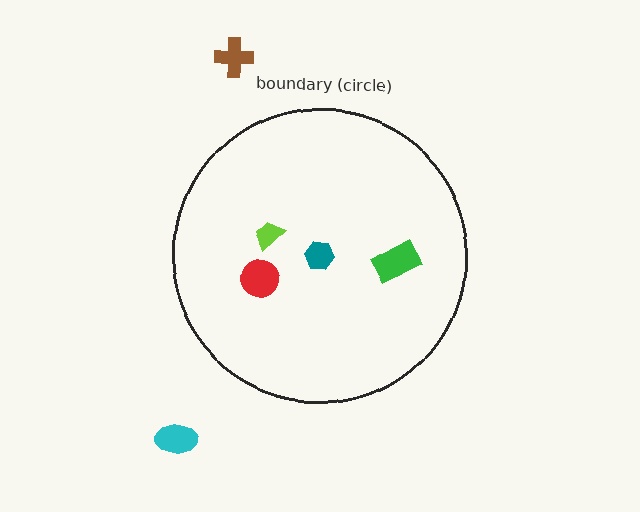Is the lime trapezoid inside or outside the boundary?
Inside.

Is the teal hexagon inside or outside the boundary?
Inside.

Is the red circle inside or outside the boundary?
Inside.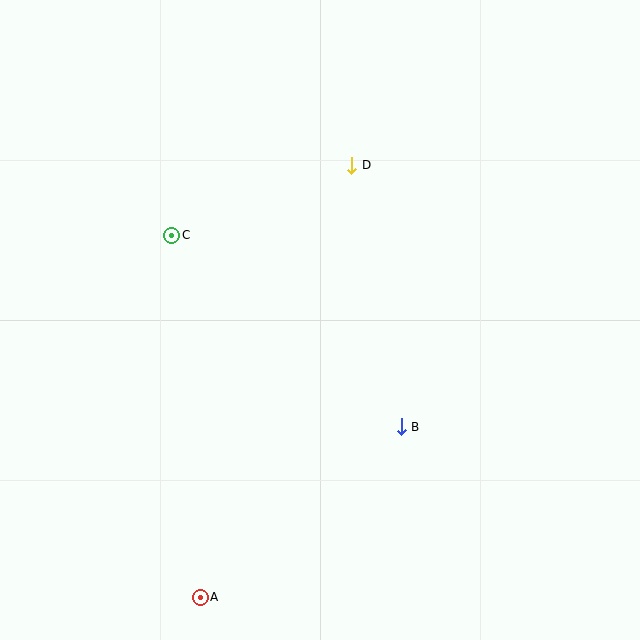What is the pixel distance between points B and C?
The distance between B and C is 299 pixels.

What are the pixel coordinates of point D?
Point D is at (352, 165).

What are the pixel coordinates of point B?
Point B is at (401, 427).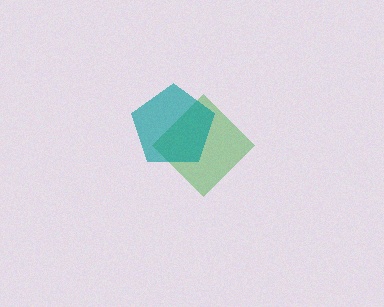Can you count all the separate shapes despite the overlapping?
Yes, there are 2 separate shapes.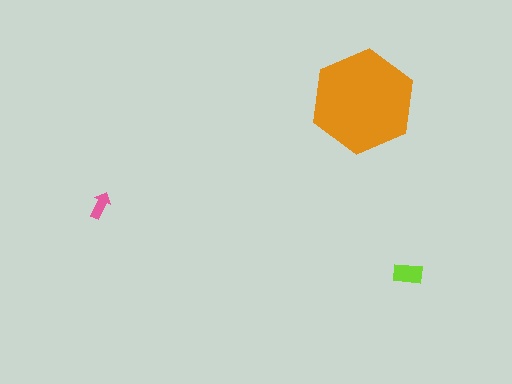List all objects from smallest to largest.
The pink arrow, the lime rectangle, the orange hexagon.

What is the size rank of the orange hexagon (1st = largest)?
1st.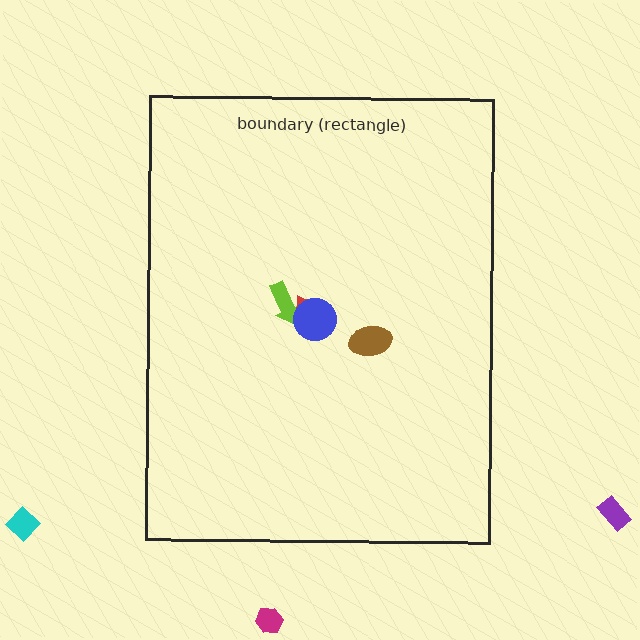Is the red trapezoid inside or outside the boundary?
Inside.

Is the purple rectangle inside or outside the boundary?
Outside.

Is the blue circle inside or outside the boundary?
Inside.